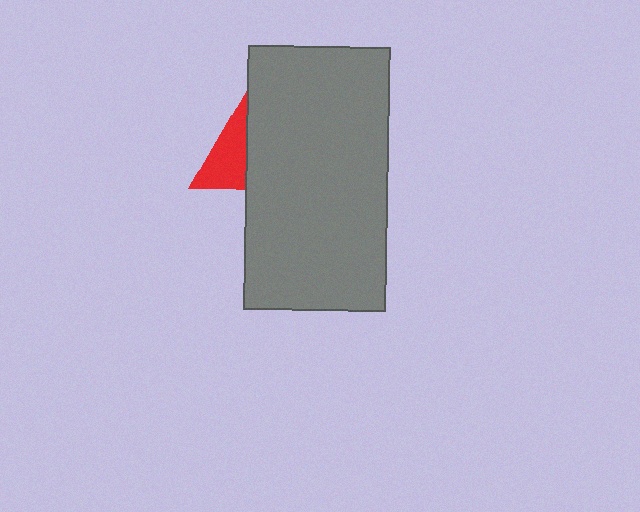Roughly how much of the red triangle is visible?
A small part of it is visible (roughly 37%).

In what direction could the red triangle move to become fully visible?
The red triangle could move left. That would shift it out from behind the gray rectangle entirely.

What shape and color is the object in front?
The object in front is a gray rectangle.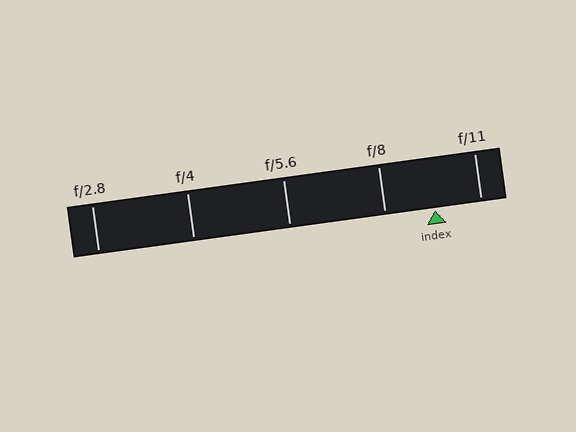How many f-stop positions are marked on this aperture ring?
There are 5 f-stop positions marked.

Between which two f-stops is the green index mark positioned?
The index mark is between f/8 and f/11.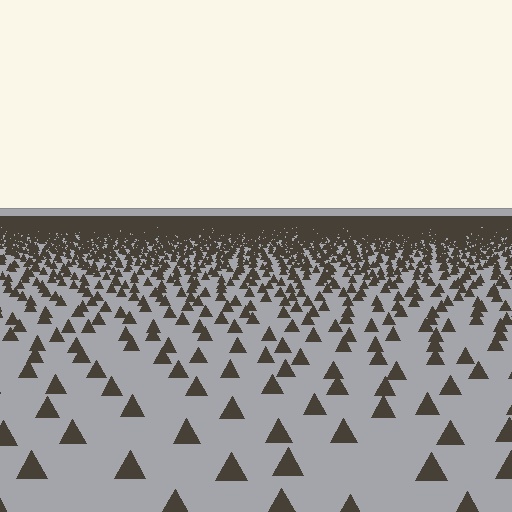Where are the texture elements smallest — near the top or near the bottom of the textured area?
Near the top.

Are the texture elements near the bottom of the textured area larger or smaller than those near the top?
Larger. Near the bottom, elements are closer to the viewer and appear at a bigger on-screen size.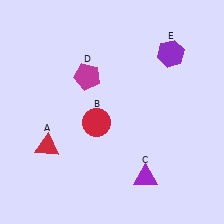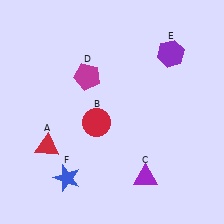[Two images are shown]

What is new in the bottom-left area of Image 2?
A blue star (F) was added in the bottom-left area of Image 2.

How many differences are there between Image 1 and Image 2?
There is 1 difference between the two images.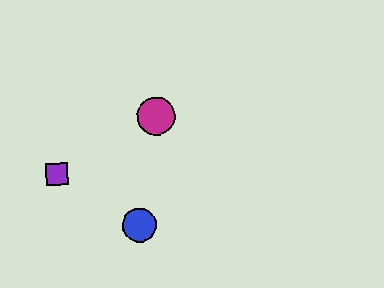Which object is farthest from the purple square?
The magenta circle is farthest from the purple square.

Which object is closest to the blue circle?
The purple square is closest to the blue circle.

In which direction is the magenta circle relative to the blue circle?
The magenta circle is above the blue circle.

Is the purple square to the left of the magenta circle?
Yes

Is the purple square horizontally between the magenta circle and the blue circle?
No